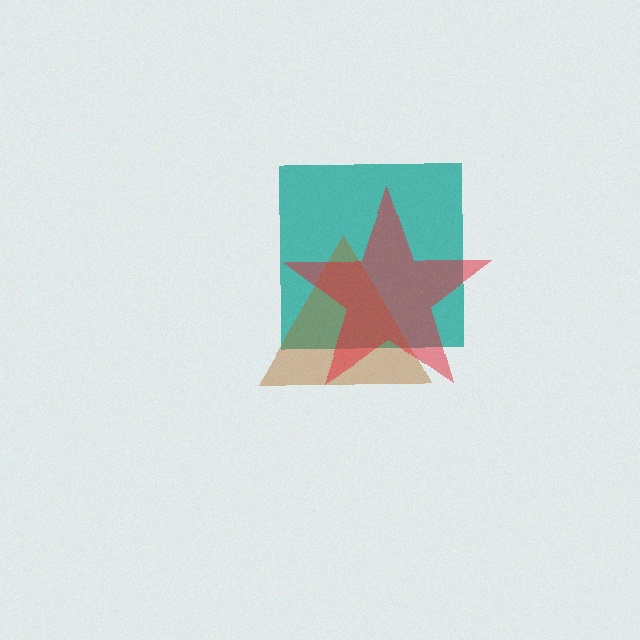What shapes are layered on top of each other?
The layered shapes are: a teal square, a brown triangle, a red star.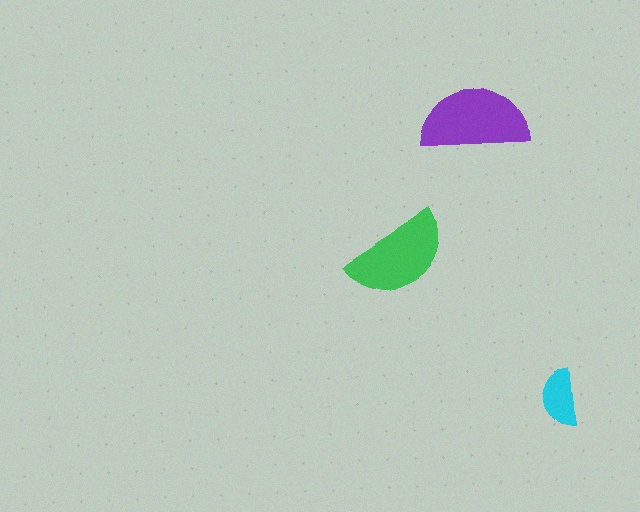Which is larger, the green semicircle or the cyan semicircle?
The green one.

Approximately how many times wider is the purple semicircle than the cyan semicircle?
About 2 times wider.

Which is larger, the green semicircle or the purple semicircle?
The purple one.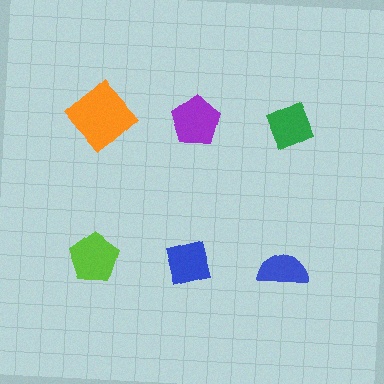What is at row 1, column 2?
A purple pentagon.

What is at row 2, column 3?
A blue semicircle.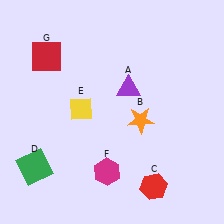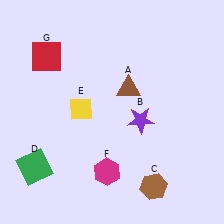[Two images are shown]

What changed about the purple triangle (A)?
In Image 1, A is purple. In Image 2, it changed to brown.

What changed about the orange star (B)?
In Image 1, B is orange. In Image 2, it changed to purple.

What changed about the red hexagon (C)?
In Image 1, C is red. In Image 2, it changed to brown.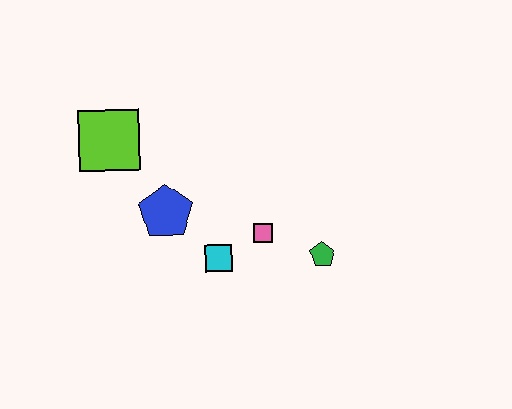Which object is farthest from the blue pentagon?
The green pentagon is farthest from the blue pentagon.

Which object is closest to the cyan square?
The pink square is closest to the cyan square.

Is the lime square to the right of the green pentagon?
No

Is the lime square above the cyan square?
Yes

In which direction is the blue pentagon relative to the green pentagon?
The blue pentagon is to the left of the green pentagon.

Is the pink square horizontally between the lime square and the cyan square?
No